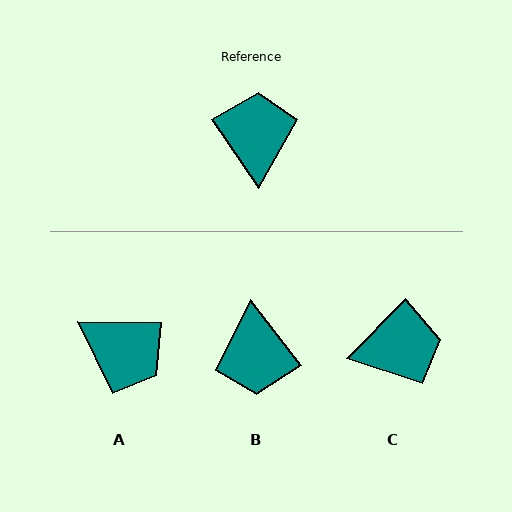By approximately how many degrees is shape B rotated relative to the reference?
Approximately 177 degrees clockwise.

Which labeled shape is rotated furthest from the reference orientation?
B, about 177 degrees away.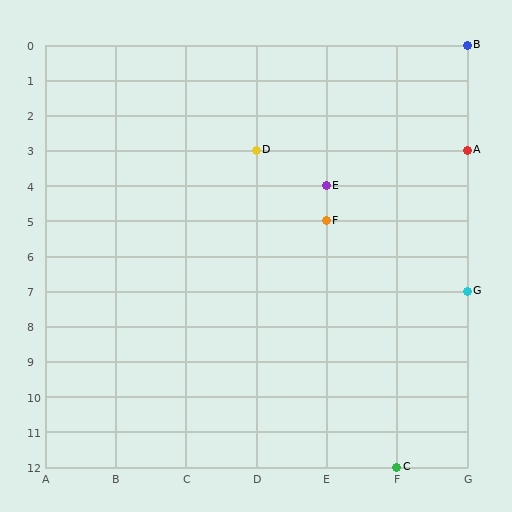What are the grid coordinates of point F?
Point F is at grid coordinates (E, 5).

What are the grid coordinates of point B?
Point B is at grid coordinates (G, 0).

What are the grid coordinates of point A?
Point A is at grid coordinates (G, 3).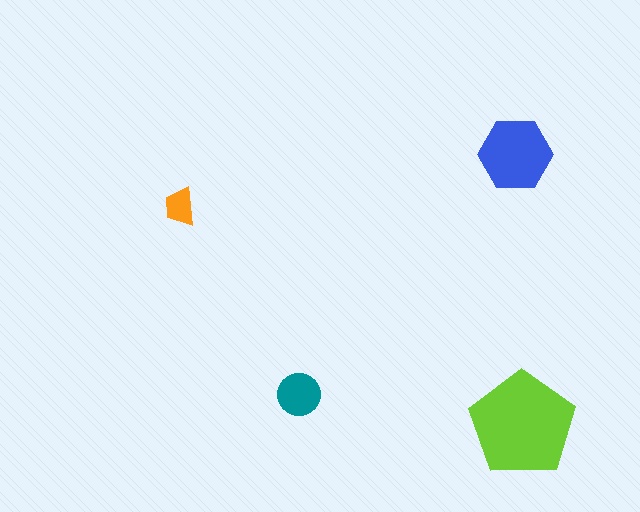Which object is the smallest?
The orange trapezoid.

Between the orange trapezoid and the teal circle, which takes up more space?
The teal circle.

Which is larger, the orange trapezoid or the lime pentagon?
The lime pentagon.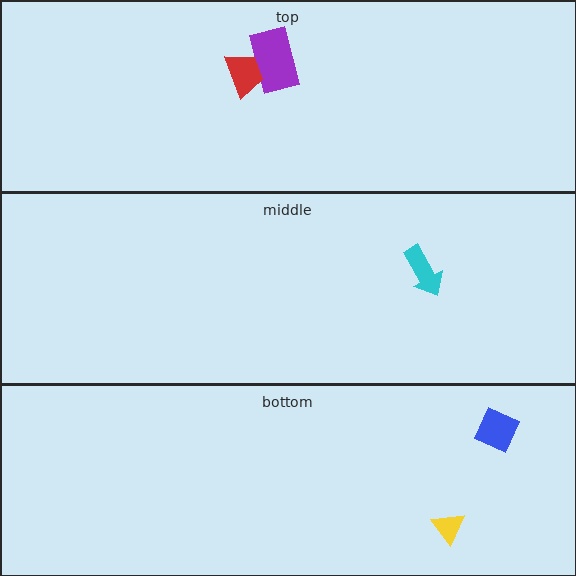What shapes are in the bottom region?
The blue diamond, the yellow triangle.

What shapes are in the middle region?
The cyan arrow.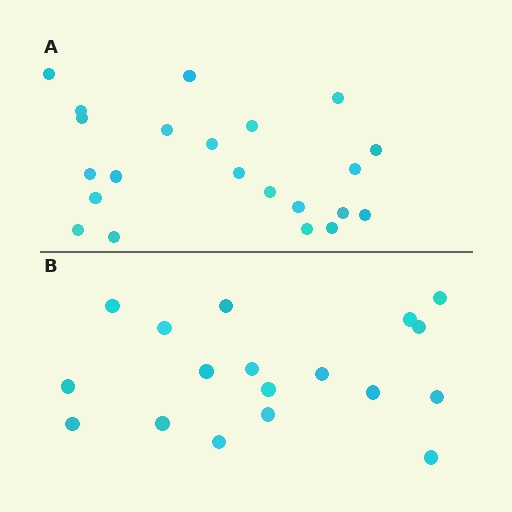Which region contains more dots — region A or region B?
Region A (the top region) has more dots.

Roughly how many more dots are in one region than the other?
Region A has about 4 more dots than region B.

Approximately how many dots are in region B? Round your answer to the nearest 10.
About 20 dots. (The exact count is 18, which rounds to 20.)